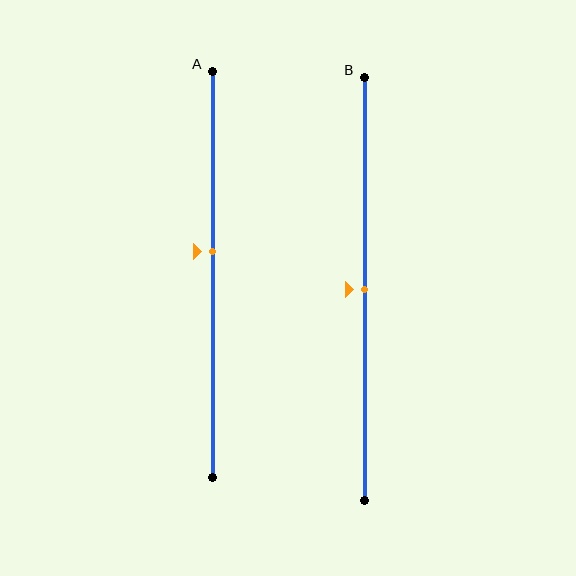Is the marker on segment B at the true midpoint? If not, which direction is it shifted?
Yes, the marker on segment B is at the true midpoint.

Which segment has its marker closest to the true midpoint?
Segment B has its marker closest to the true midpoint.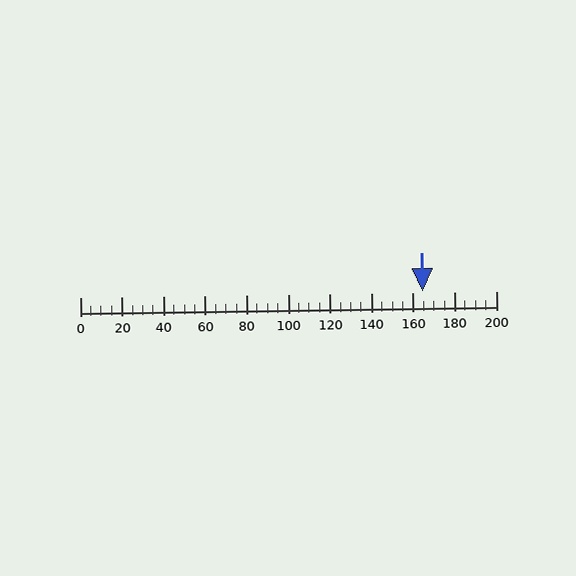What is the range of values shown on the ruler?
The ruler shows values from 0 to 200.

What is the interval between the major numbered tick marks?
The major tick marks are spaced 20 units apart.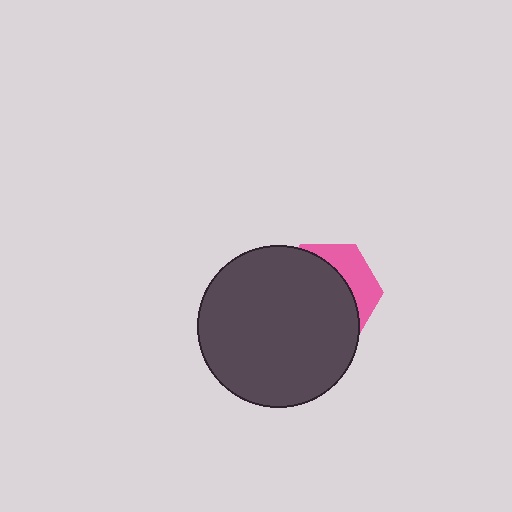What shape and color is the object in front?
The object in front is a dark gray circle.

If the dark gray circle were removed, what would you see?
You would see the complete pink hexagon.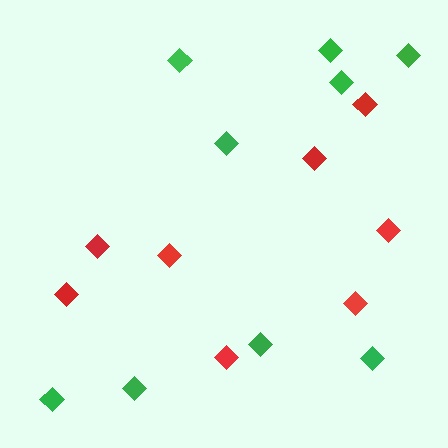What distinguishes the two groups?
There are 2 groups: one group of red diamonds (8) and one group of green diamonds (9).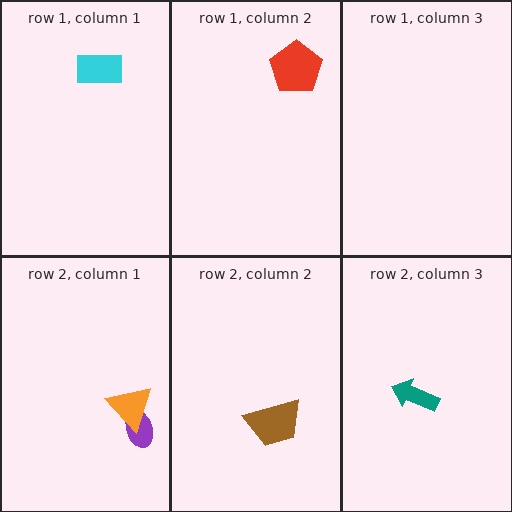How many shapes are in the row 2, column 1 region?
2.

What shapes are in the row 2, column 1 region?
The purple ellipse, the orange triangle.